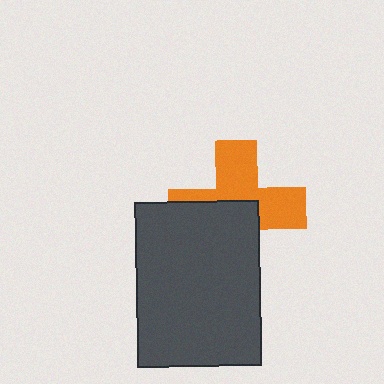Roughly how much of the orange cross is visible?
About half of it is visible (roughly 51%).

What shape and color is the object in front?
The object in front is a dark gray rectangle.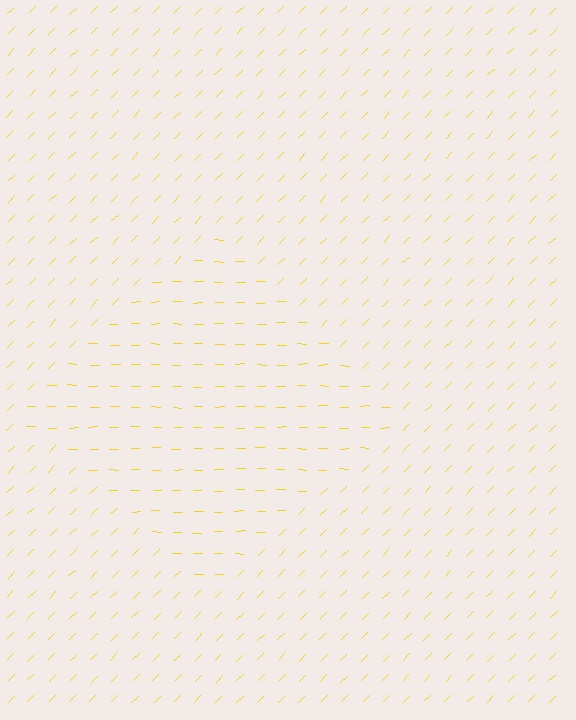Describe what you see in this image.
The image is filled with small yellow line segments. A diamond region in the image has lines oriented differently from the surrounding lines, creating a visible texture boundary.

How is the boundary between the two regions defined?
The boundary is defined purely by a change in line orientation (approximately 45 degrees difference). All lines are the same color and thickness.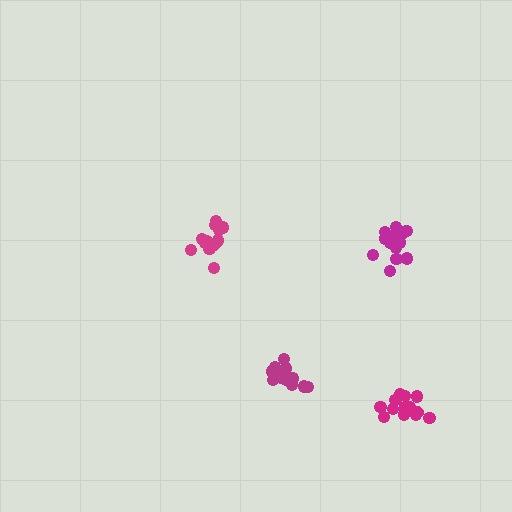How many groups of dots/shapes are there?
There are 4 groups.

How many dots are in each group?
Group 1: 14 dots, Group 2: 12 dots, Group 3: 14 dots, Group 4: 13 dots (53 total).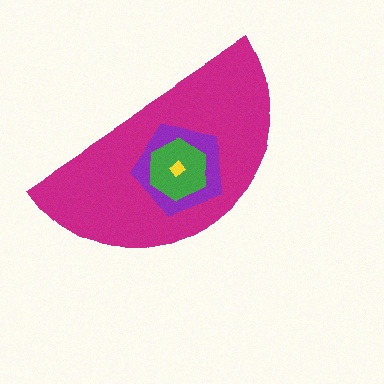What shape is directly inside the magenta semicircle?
The purple pentagon.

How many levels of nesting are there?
4.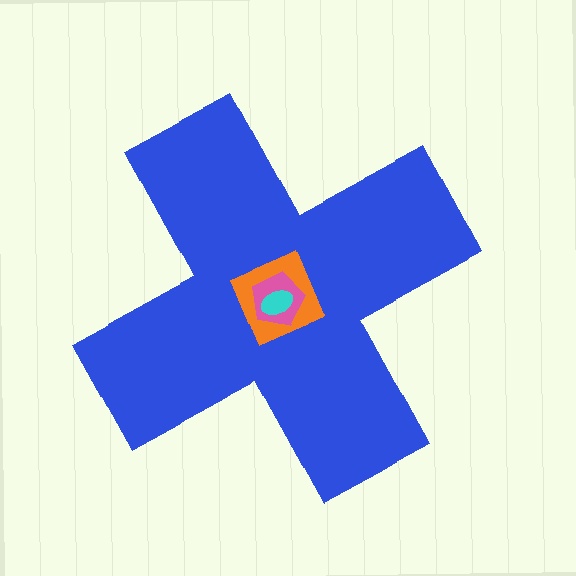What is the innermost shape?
The cyan ellipse.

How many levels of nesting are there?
4.